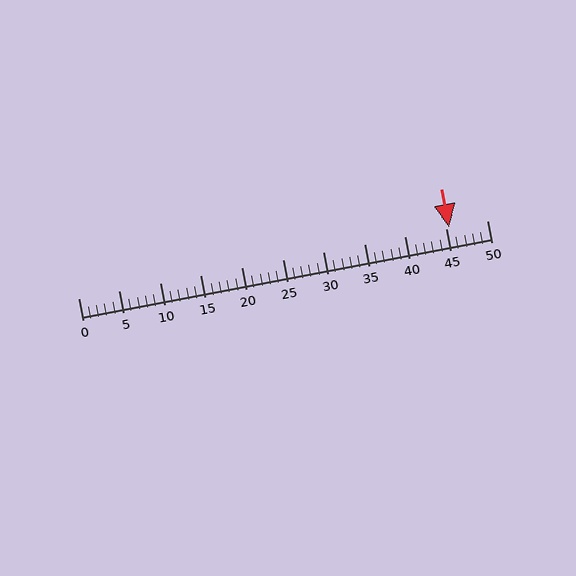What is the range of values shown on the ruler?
The ruler shows values from 0 to 50.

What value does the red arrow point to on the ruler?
The red arrow points to approximately 45.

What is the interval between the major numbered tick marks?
The major tick marks are spaced 5 units apart.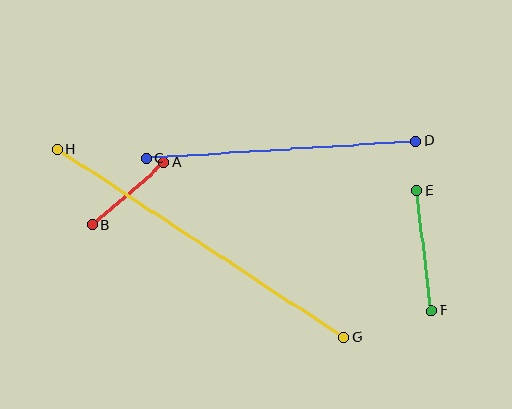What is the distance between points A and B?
The distance is approximately 95 pixels.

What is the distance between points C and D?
The distance is approximately 270 pixels.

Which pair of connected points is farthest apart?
Points G and H are farthest apart.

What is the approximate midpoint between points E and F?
The midpoint is at approximately (424, 250) pixels.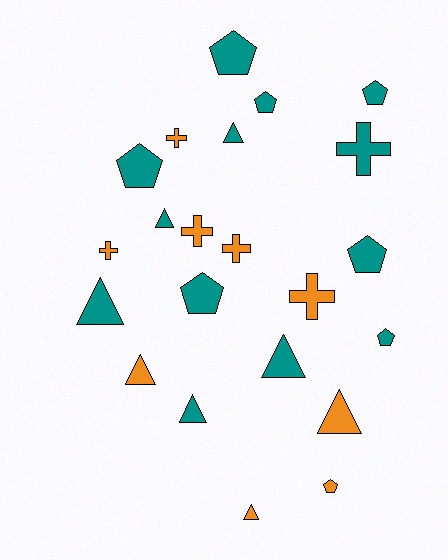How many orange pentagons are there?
There is 1 orange pentagon.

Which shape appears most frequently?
Triangle, with 8 objects.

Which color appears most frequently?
Teal, with 13 objects.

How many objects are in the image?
There are 22 objects.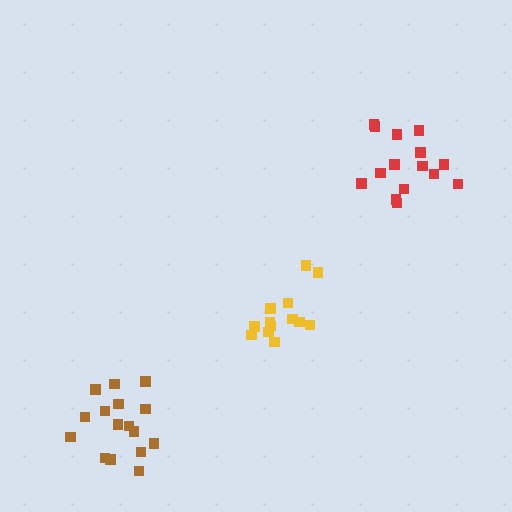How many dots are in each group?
Group 1: 16 dots, Group 2: 15 dots, Group 3: 13 dots (44 total).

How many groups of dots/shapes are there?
There are 3 groups.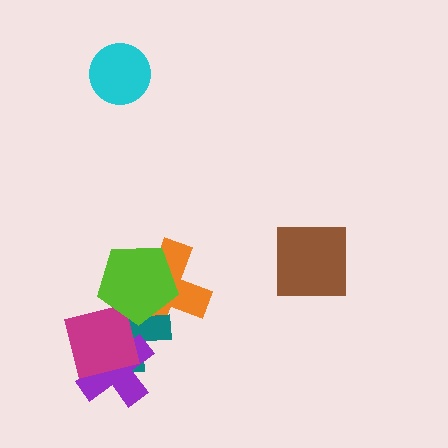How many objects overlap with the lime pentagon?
2 objects overlap with the lime pentagon.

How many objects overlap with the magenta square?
2 objects overlap with the magenta square.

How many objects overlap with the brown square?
0 objects overlap with the brown square.